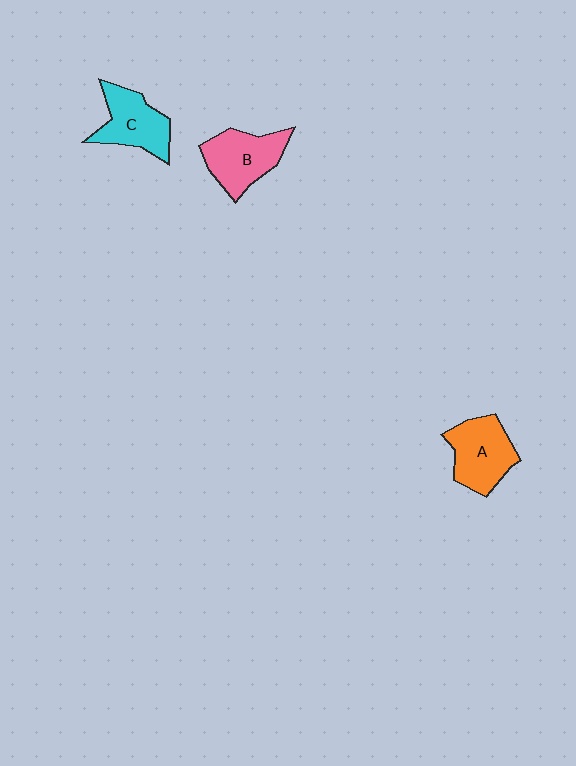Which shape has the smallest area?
Shape C (cyan).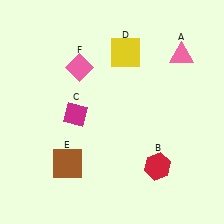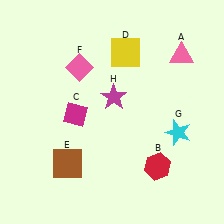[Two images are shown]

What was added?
A cyan star (G), a magenta star (H) were added in Image 2.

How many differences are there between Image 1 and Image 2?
There are 2 differences between the two images.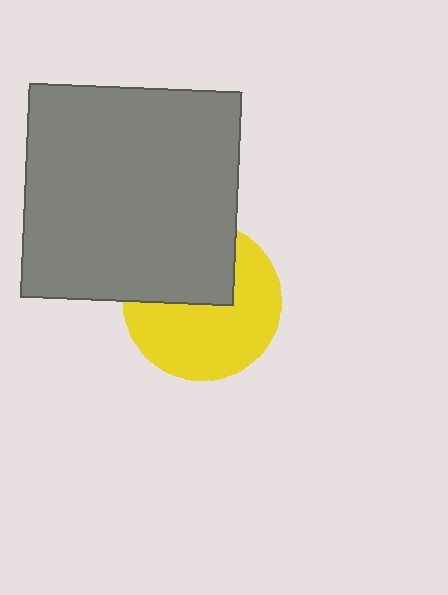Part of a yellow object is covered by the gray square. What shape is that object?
It is a circle.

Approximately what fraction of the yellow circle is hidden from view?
Roughly 39% of the yellow circle is hidden behind the gray square.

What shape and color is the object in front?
The object in front is a gray square.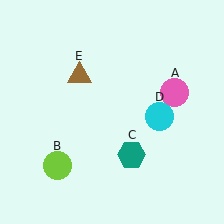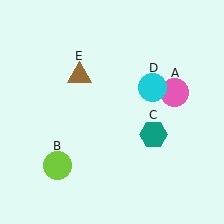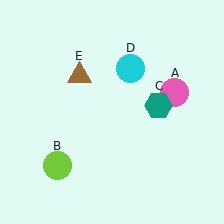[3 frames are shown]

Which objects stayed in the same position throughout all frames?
Pink circle (object A) and lime circle (object B) and brown triangle (object E) remained stationary.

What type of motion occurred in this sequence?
The teal hexagon (object C), cyan circle (object D) rotated counterclockwise around the center of the scene.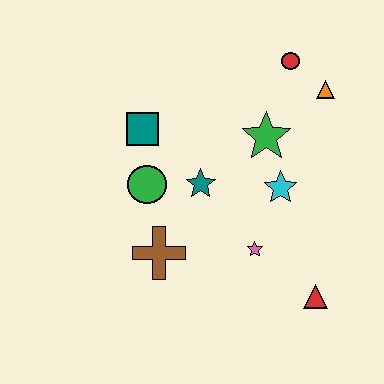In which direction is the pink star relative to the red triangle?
The pink star is to the left of the red triangle.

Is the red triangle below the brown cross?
Yes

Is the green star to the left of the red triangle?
Yes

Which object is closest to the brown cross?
The green circle is closest to the brown cross.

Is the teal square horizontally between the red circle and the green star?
No